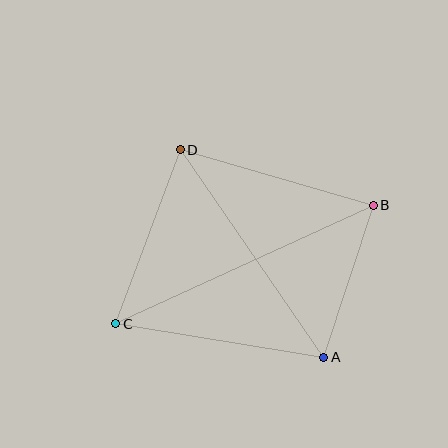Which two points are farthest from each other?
Points B and C are farthest from each other.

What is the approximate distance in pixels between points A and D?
The distance between A and D is approximately 252 pixels.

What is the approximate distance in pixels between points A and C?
The distance between A and C is approximately 211 pixels.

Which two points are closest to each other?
Points A and B are closest to each other.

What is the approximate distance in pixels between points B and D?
The distance between B and D is approximately 201 pixels.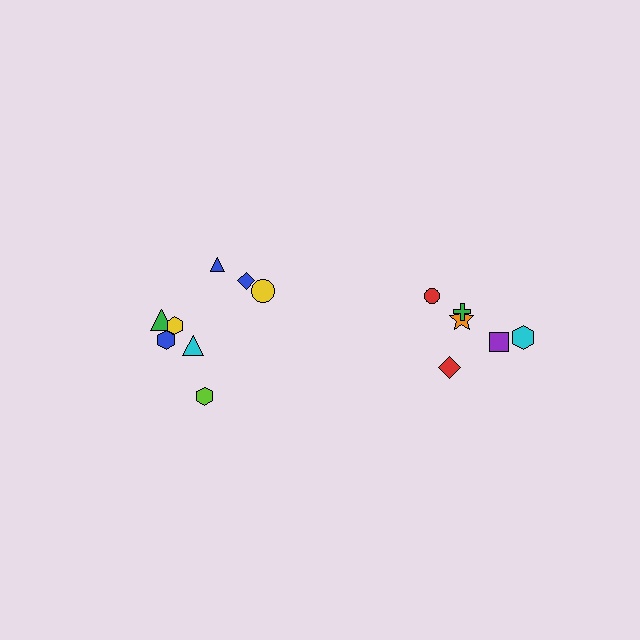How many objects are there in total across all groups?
There are 14 objects.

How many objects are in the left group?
There are 8 objects.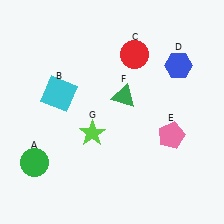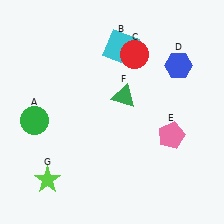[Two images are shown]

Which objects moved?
The objects that moved are: the green circle (A), the cyan square (B), the lime star (G).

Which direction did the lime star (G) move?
The lime star (G) moved down.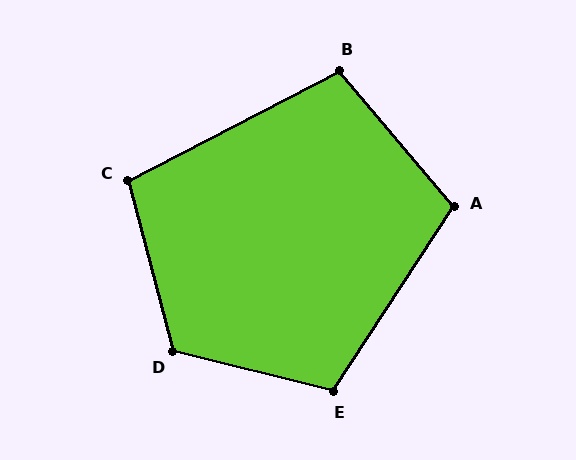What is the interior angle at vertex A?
Approximately 107 degrees (obtuse).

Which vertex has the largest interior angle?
D, at approximately 119 degrees.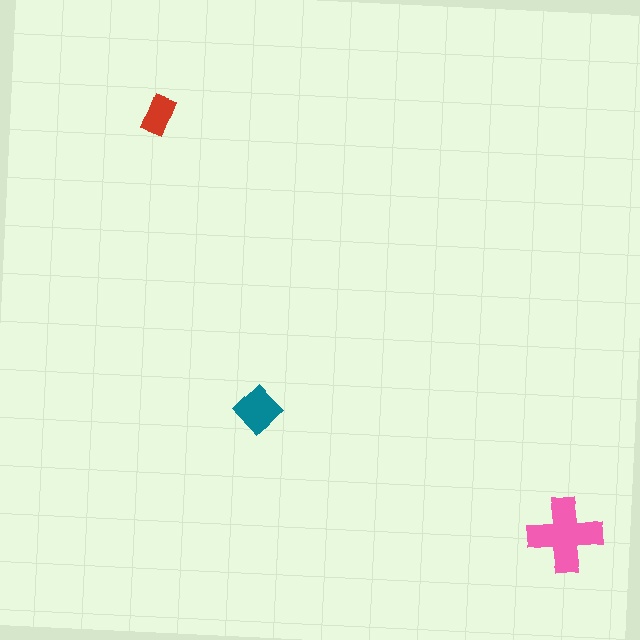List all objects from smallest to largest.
The red rectangle, the teal diamond, the pink cross.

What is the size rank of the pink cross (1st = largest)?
1st.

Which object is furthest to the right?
The pink cross is rightmost.